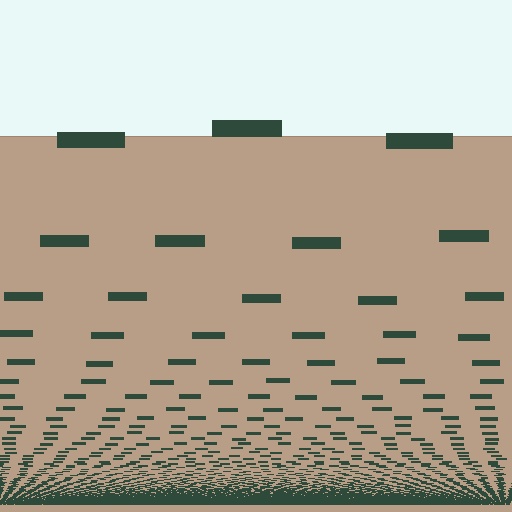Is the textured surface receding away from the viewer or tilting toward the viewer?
The surface appears to tilt toward the viewer. Texture elements get larger and sparser toward the top.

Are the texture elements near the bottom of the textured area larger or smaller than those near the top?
Smaller. The gradient is inverted — elements near the bottom are smaller and denser.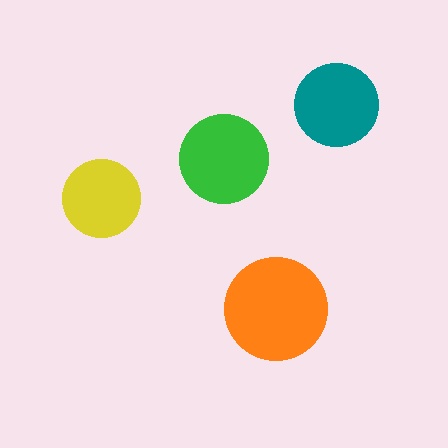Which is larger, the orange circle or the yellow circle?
The orange one.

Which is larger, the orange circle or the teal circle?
The orange one.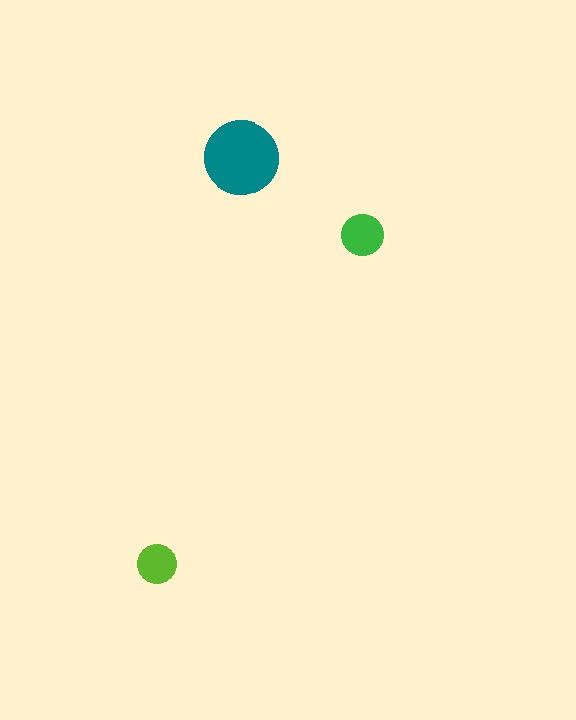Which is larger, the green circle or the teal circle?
The teal one.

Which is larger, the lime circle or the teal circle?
The teal one.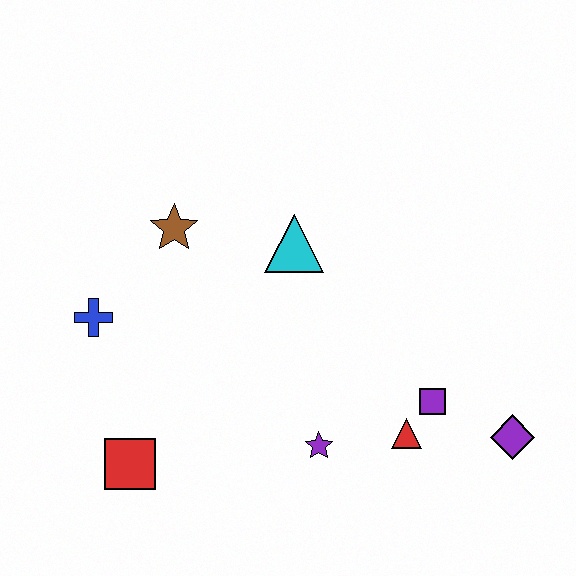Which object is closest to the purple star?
The red triangle is closest to the purple star.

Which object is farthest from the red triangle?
The blue cross is farthest from the red triangle.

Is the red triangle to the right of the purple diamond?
No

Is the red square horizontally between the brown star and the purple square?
No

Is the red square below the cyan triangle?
Yes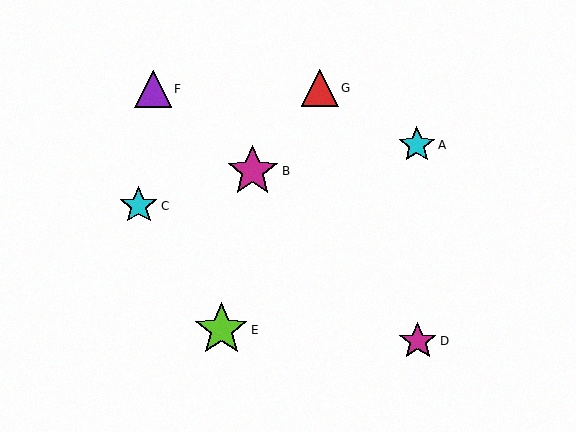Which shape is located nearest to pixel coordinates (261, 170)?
The magenta star (labeled B) at (253, 171) is nearest to that location.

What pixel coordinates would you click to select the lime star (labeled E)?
Click at (221, 330) to select the lime star E.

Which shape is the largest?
The lime star (labeled E) is the largest.